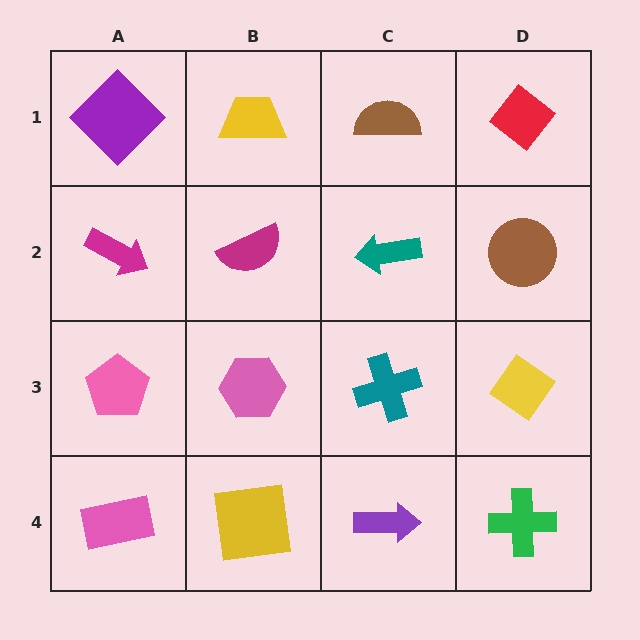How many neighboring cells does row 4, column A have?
2.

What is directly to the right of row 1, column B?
A brown semicircle.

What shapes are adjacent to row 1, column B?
A magenta semicircle (row 2, column B), a purple diamond (row 1, column A), a brown semicircle (row 1, column C).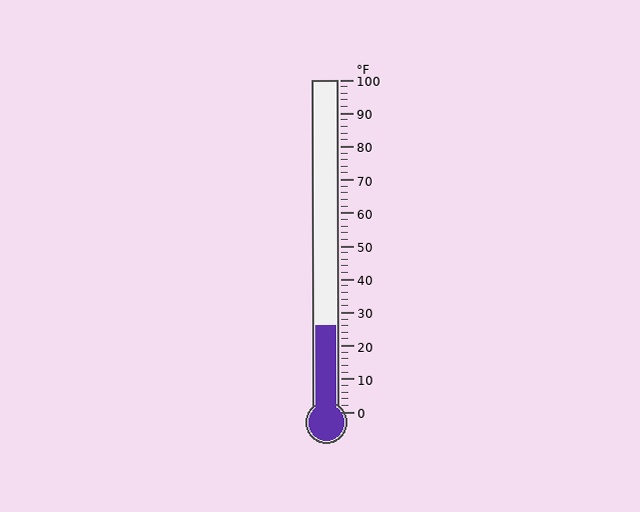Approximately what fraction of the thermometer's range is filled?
The thermometer is filled to approximately 25% of its range.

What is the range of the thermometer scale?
The thermometer scale ranges from 0°F to 100°F.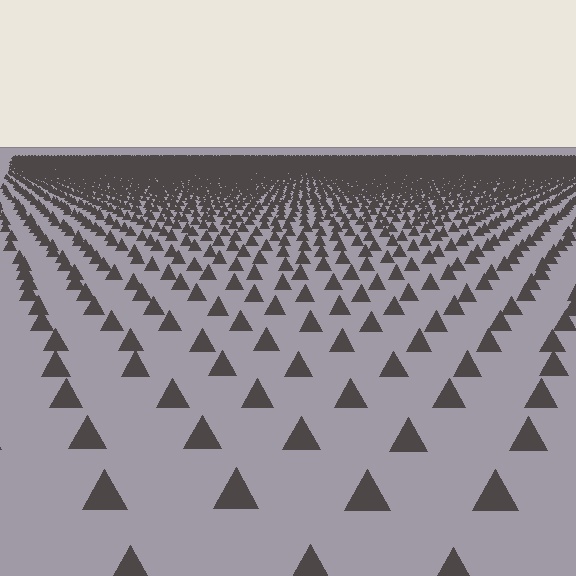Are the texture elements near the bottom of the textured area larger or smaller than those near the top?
Larger. Near the bottom, elements are closer to the viewer and appear at a bigger on-screen size.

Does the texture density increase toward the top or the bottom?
Density increases toward the top.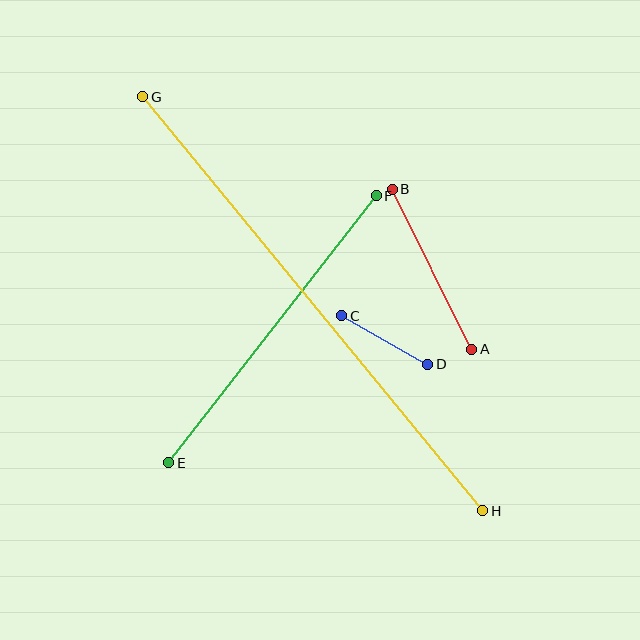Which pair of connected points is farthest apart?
Points G and H are farthest apart.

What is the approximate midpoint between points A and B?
The midpoint is at approximately (432, 269) pixels.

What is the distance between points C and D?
The distance is approximately 99 pixels.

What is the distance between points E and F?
The distance is approximately 338 pixels.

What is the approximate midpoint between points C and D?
The midpoint is at approximately (385, 340) pixels.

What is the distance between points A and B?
The distance is approximately 179 pixels.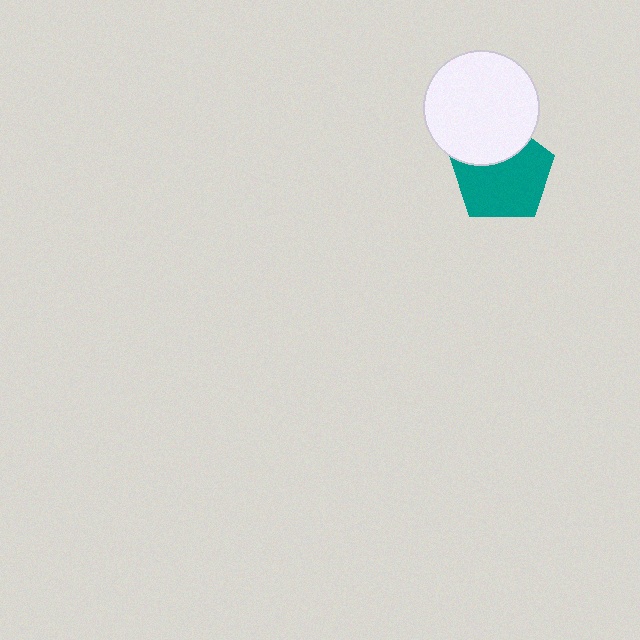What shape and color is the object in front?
The object in front is a white circle.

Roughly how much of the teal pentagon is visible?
Most of it is visible (roughly 70%).